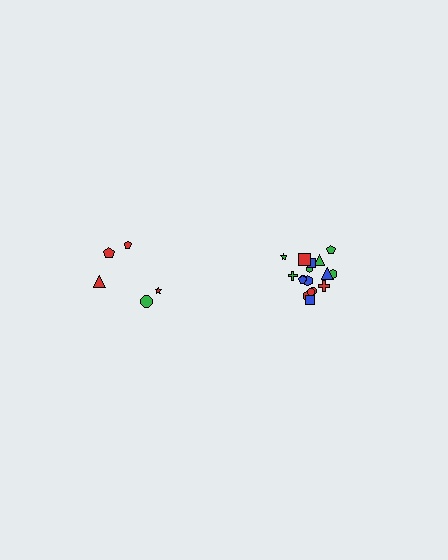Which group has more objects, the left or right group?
The right group.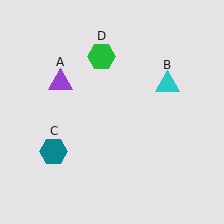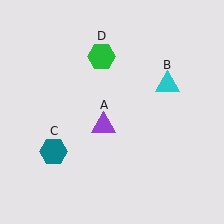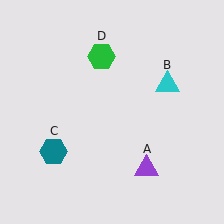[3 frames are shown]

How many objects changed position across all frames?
1 object changed position: purple triangle (object A).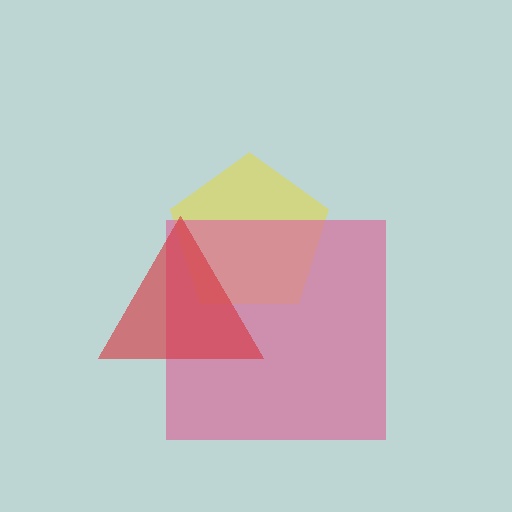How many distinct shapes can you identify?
There are 3 distinct shapes: a yellow pentagon, a pink square, a red triangle.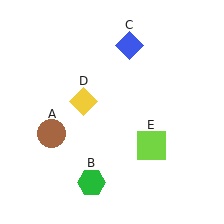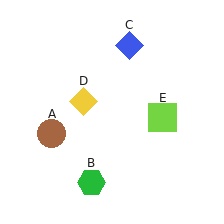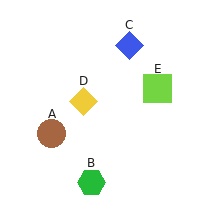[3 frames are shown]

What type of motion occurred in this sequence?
The lime square (object E) rotated counterclockwise around the center of the scene.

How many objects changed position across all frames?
1 object changed position: lime square (object E).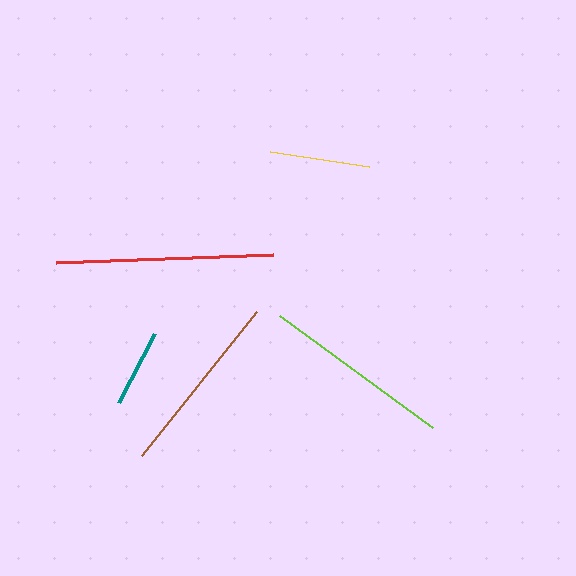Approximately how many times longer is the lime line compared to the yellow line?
The lime line is approximately 1.9 times the length of the yellow line.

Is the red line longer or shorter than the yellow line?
The red line is longer than the yellow line.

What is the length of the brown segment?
The brown segment is approximately 184 pixels long.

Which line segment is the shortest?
The teal line is the shortest at approximately 77 pixels.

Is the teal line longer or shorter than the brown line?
The brown line is longer than the teal line.